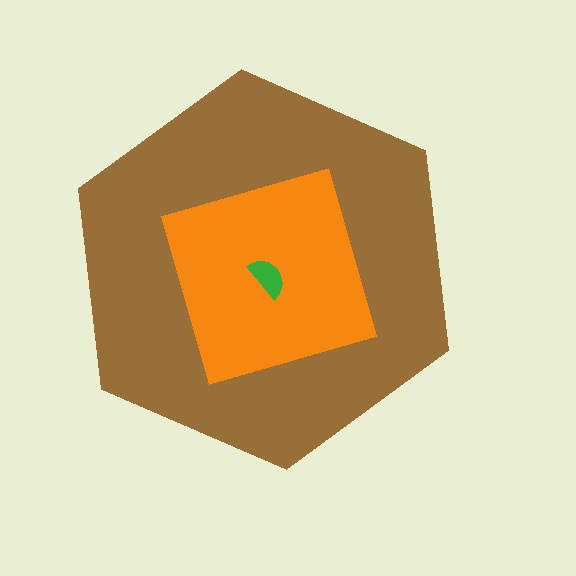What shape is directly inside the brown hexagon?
The orange square.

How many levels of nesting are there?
3.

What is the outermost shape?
The brown hexagon.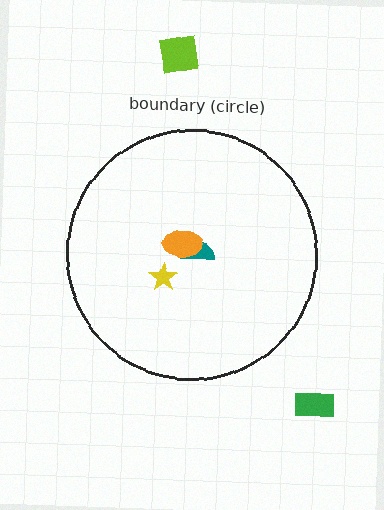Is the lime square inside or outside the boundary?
Outside.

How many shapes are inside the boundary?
3 inside, 2 outside.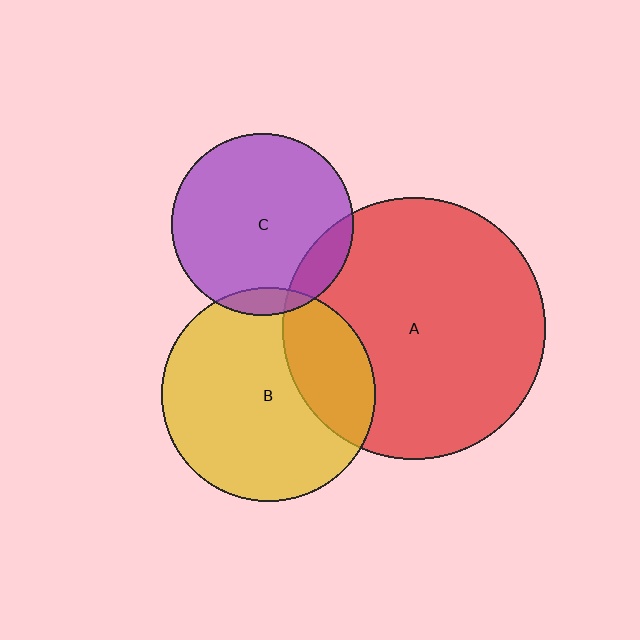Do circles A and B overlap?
Yes.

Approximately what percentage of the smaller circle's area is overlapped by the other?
Approximately 25%.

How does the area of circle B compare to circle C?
Approximately 1.4 times.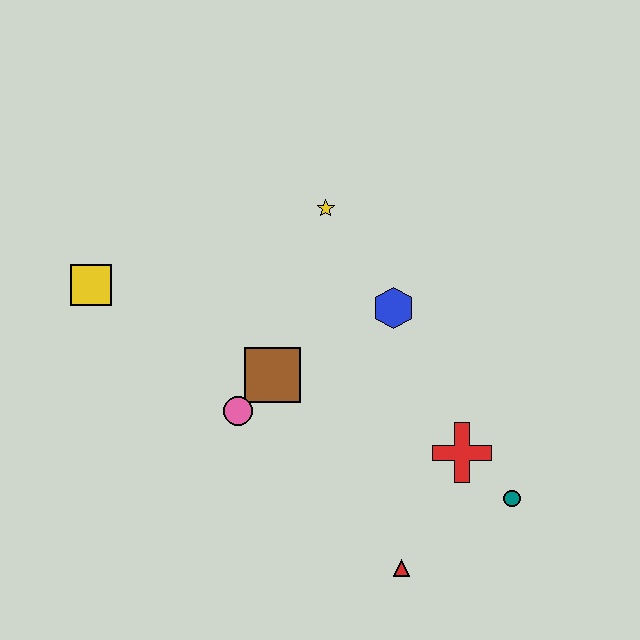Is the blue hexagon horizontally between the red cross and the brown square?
Yes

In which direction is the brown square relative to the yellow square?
The brown square is to the right of the yellow square.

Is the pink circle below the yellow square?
Yes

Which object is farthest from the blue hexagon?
The yellow square is farthest from the blue hexagon.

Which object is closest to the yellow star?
The blue hexagon is closest to the yellow star.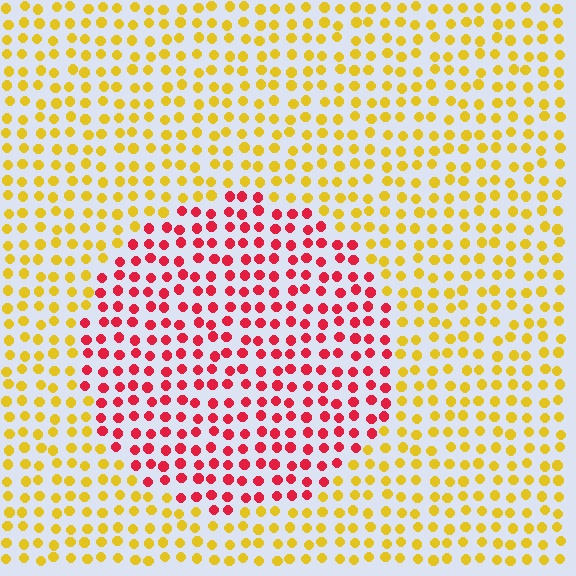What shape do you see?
I see a circle.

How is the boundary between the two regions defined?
The boundary is defined purely by a slight shift in hue (about 61 degrees). Spacing, size, and orientation are identical on both sides.